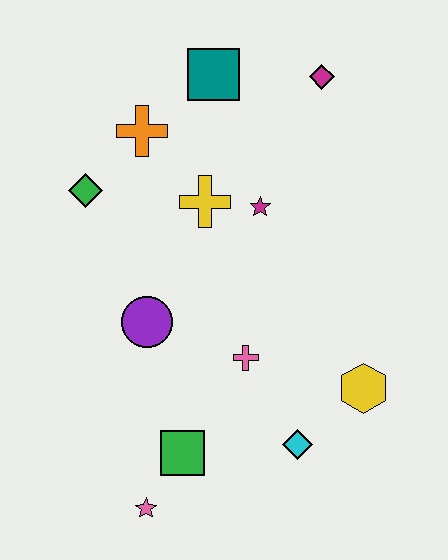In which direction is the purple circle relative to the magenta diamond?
The purple circle is below the magenta diamond.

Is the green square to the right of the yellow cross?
No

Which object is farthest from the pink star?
The magenta diamond is farthest from the pink star.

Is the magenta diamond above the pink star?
Yes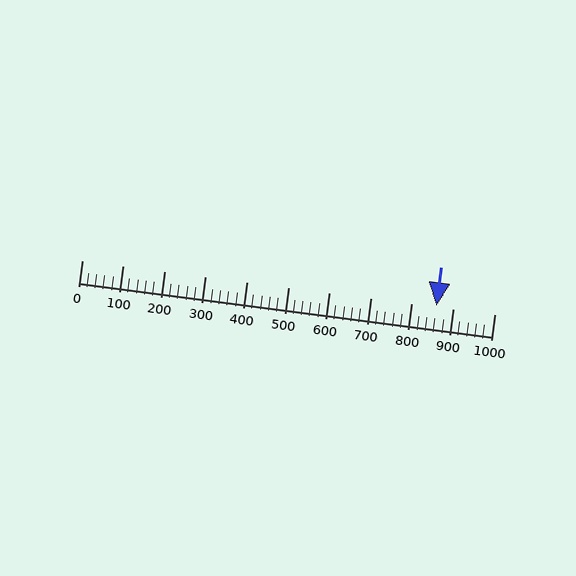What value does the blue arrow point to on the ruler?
The blue arrow points to approximately 859.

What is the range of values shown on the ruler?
The ruler shows values from 0 to 1000.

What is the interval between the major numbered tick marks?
The major tick marks are spaced 100 units apart.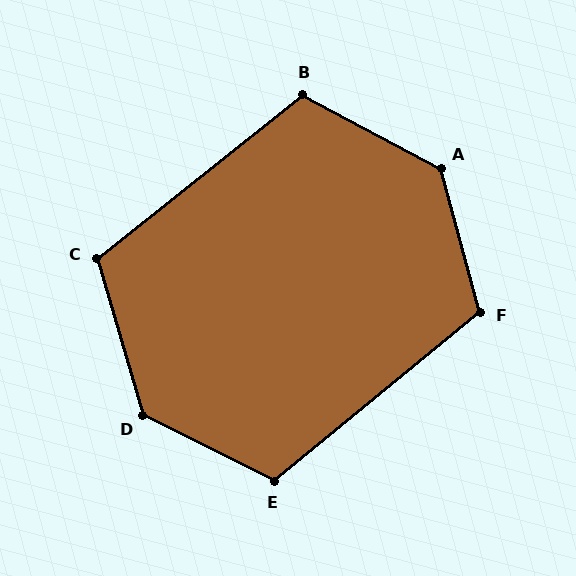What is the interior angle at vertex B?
Approximately 113 degrees (obtuse).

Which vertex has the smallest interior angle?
C, at approximately 112 degrees.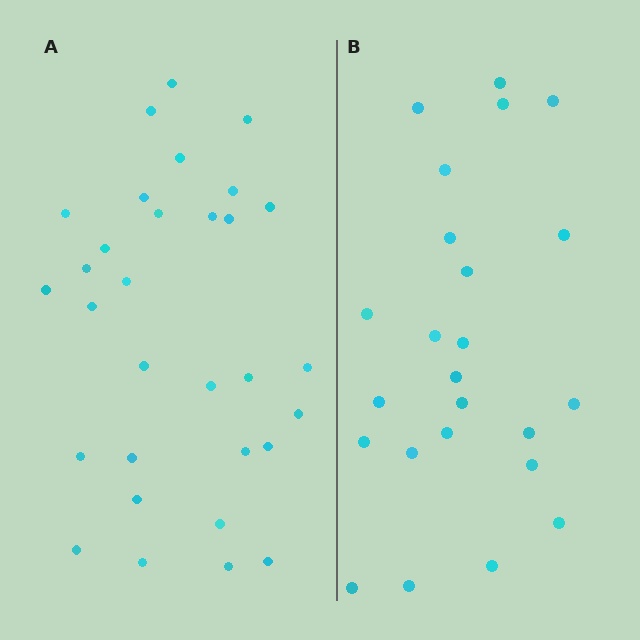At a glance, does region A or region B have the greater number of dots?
Region A (the left region) has more dots.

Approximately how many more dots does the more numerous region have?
Region A has roughly 8 or so more dots than region B.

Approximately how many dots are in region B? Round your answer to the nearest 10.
About 20 dots. (The exact count is 24, which rounds to 20.)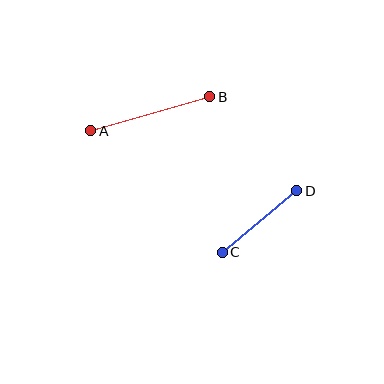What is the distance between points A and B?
The distance is approximately 124 pixels.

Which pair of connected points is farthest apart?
Points A and B are farthest apart.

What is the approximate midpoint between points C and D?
The midpoint is at approximately (259, 221) pixels.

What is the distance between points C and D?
The distance is approximately 97 pixels.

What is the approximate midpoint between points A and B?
The midpoint is at approximately (150, 114) pixels.